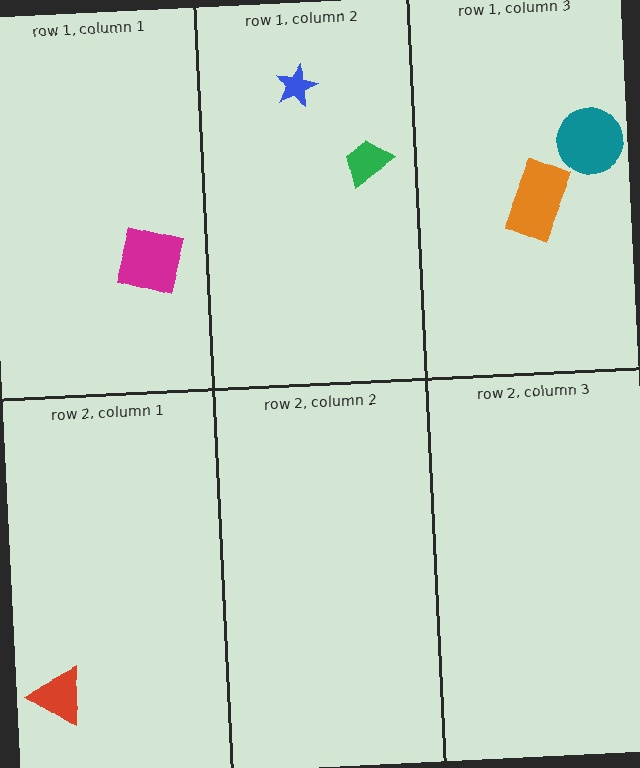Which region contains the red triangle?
The row 2, column 1 region.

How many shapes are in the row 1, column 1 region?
1.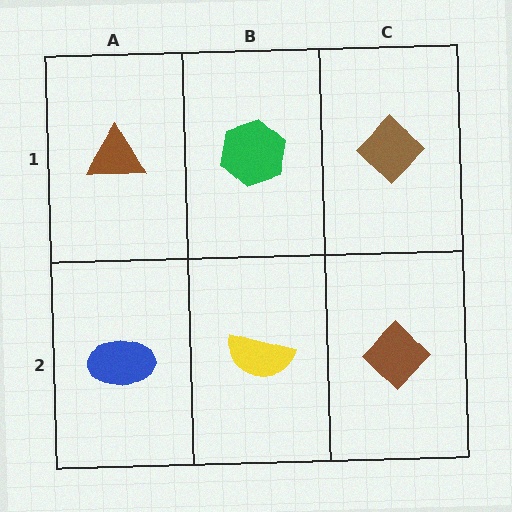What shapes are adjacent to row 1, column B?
A yellow semicircle (row 2, column B), a brown triangle (row 1, column A), a brown diamond (row 1, column C).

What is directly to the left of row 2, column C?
A yellow semicircle.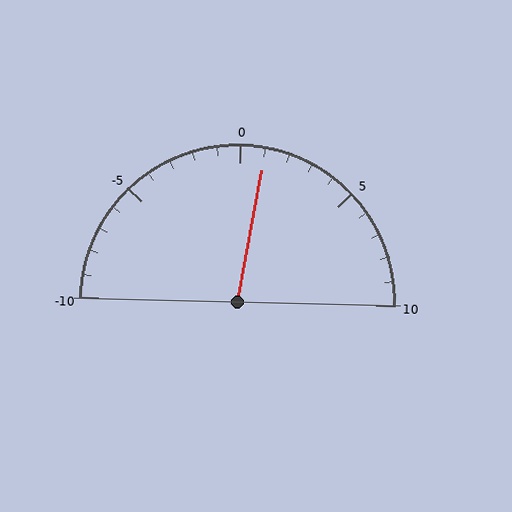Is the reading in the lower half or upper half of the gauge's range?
The reading is in the upper half of the range (-10 to 10).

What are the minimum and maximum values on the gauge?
The gauge ranges from -10 to 10.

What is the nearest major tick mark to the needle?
The nearest major tick mark is 0.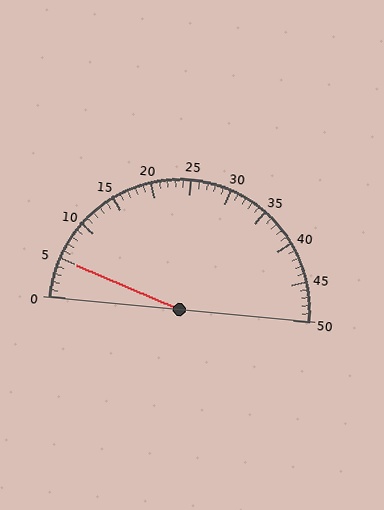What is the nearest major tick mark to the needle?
The nearest major tick mark is 5.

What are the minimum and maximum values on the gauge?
The gauge ranges from 0 to 50.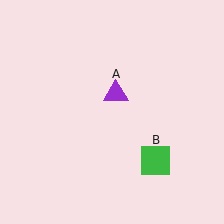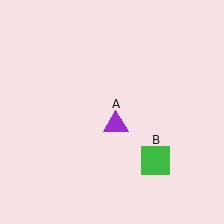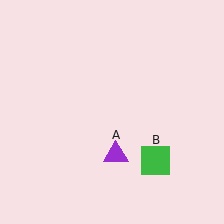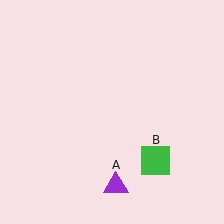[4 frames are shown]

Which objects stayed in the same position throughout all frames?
Green square (object B) remained stationary.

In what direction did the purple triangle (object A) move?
The purple triangle (object A) moved down.